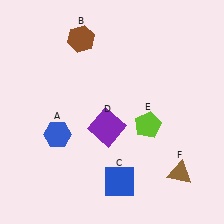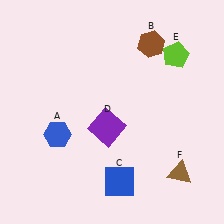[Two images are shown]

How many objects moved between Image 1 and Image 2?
2 objects moved between the two images.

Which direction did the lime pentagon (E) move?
The lime pentagon (E) moved up.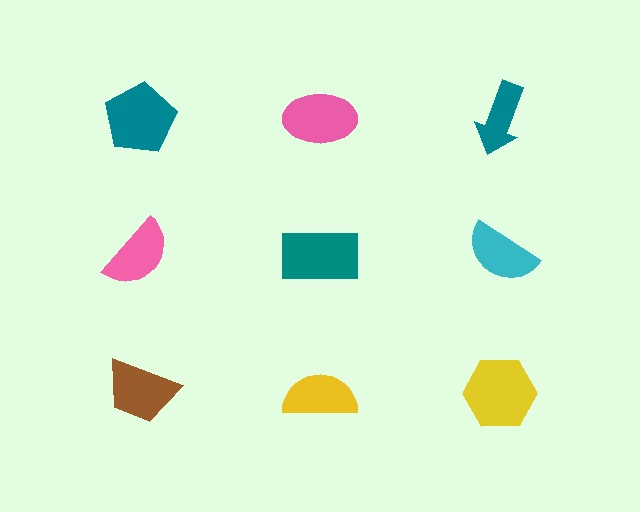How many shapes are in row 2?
3 shapes.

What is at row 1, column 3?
A teal arrow.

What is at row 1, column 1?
A teal pentagon.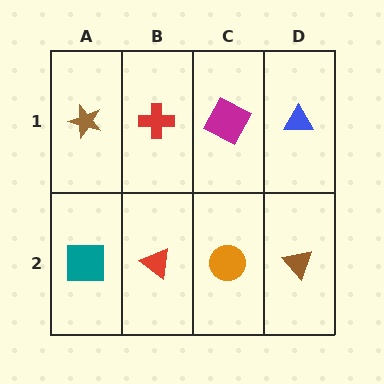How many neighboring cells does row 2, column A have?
2.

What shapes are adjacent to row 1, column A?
A teal square (row 2, column A), a red cross (row 1, column B).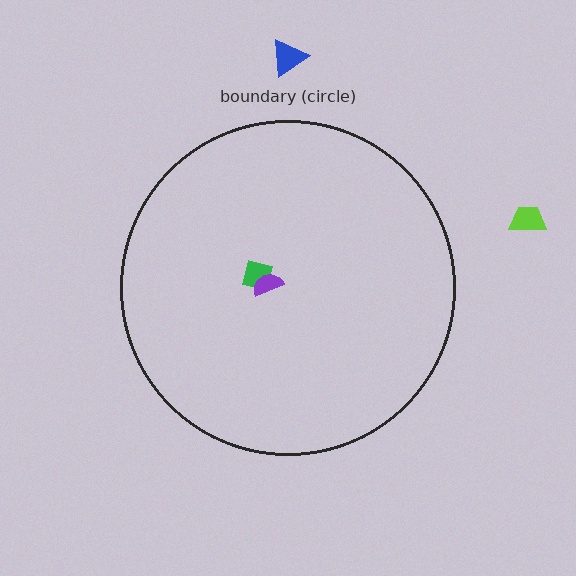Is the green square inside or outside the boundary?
Inside.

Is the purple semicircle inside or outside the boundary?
Inside.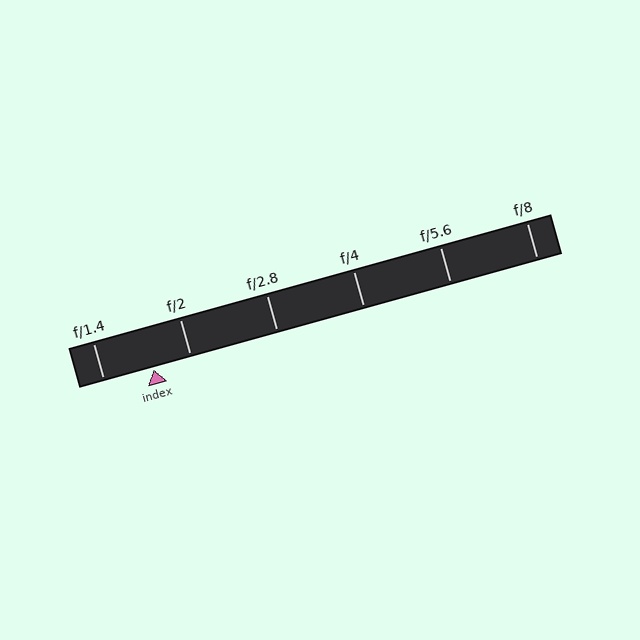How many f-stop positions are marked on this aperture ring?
There are 6 f-stop positions marked.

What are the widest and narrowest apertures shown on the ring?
The widest aperture shown is f/1.4 and the narrowest is f/8.